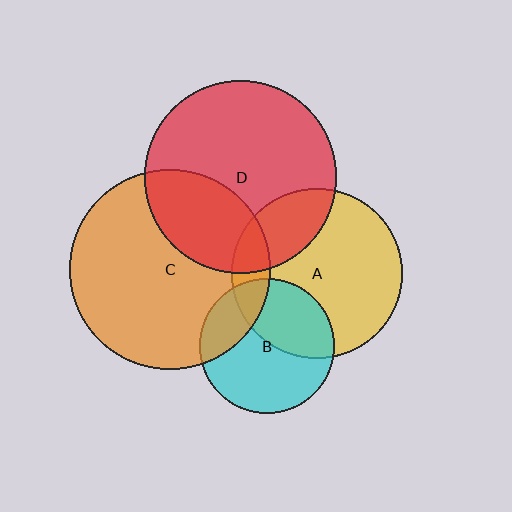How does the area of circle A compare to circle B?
Approximately 1.6 times.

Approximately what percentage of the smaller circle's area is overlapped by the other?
Approximately 15%.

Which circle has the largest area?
Circle C (orange).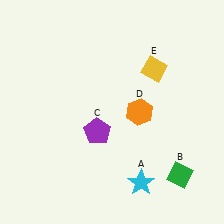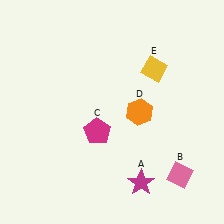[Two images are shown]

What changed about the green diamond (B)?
In Image 1, B is green. In Image 2, it changed to pink.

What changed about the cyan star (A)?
In Image 1, A is cyan. In Image 2, it changed to magenta.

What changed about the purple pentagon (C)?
In Image 1, C is purple. In Image 2, it changed to magenta.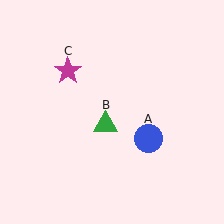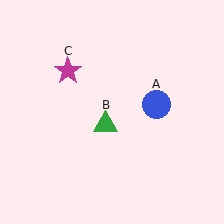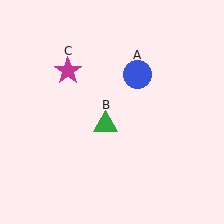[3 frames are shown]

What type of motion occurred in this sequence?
The blue circle (object A) rotated counterclockwise around the center of the scene.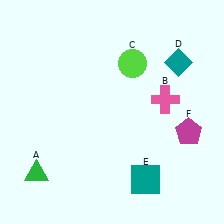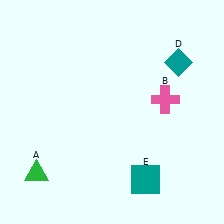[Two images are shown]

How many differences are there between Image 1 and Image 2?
There are 2 differences between the two images.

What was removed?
The lime circle (C), the magenta pentagon (F) were removed in Image 2.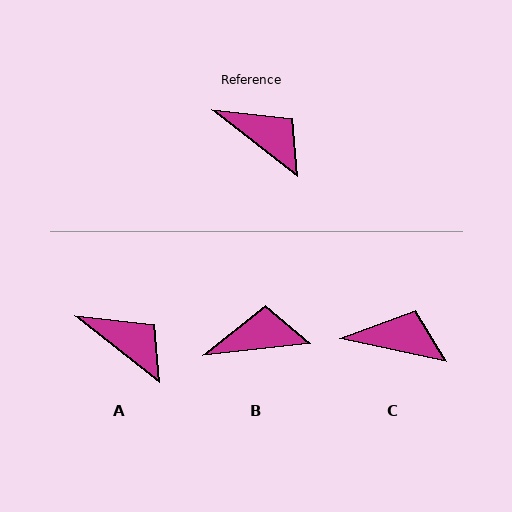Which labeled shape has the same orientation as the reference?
A.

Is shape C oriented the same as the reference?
No, it is off by about 26 degrees.